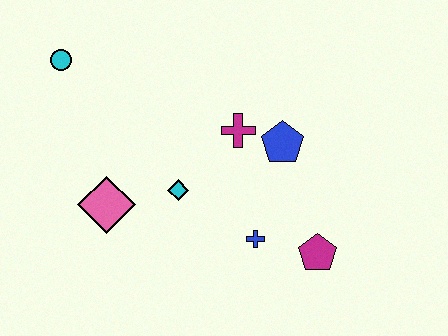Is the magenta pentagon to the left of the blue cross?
No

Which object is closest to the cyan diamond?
The pink diamond is closest to the cyan diamond.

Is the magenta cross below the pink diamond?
No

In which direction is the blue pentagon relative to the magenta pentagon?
The blue pentagon is above the magenta pentagon.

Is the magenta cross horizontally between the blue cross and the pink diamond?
Yes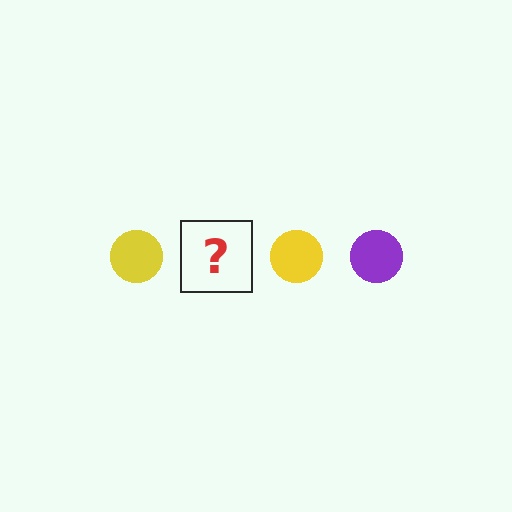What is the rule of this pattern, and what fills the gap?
The rule is that the pattern cycles through yellow, purple circles. The gap should be filled with a purple circle.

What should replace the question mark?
The question mark should be replaced with a purple circle.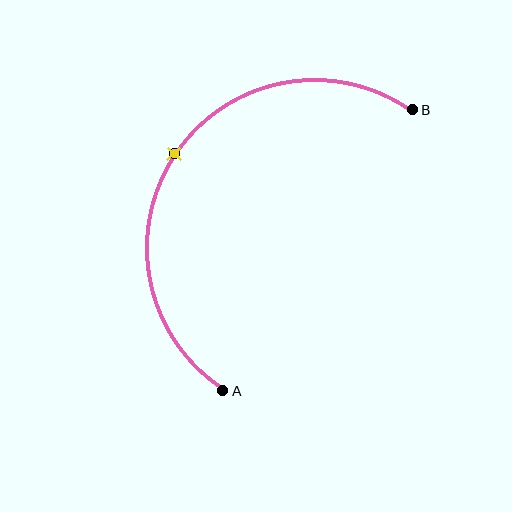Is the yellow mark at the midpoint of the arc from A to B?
Yes. The yellow mark lies on the arc at equal arc-length from both A and B — it is the arc midpoint.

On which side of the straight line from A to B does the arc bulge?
The arc bulges above and to the left of the straight line connecting A and B.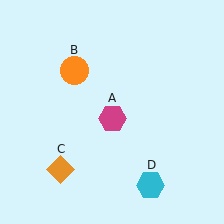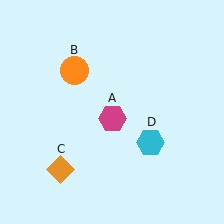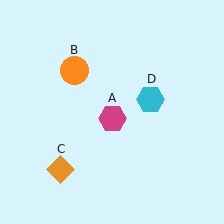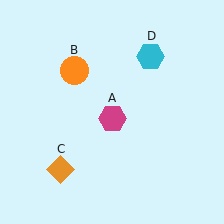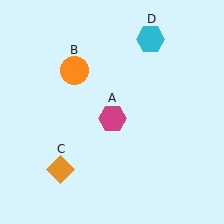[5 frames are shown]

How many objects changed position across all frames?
1 object changed position: cyan hexagon (object D).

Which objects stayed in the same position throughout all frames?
Magenta hexagon (object A) and orange circle (object B) and orange diamond (object C) remained stationary.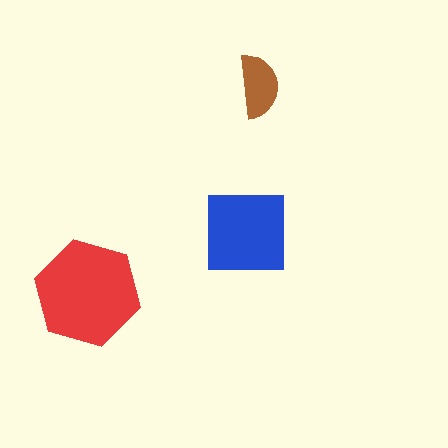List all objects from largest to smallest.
The red hexagon, the blue square, the brown semicircle.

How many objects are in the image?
There are 3 objects in the image.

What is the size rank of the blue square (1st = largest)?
2nd.